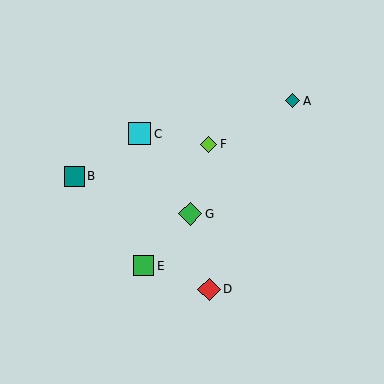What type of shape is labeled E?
Shape E is a green square.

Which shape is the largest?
The green diamond (labeled G) is the largest.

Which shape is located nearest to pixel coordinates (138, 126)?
The cyan square (labeled C) at (140, 134) is nearest to that location.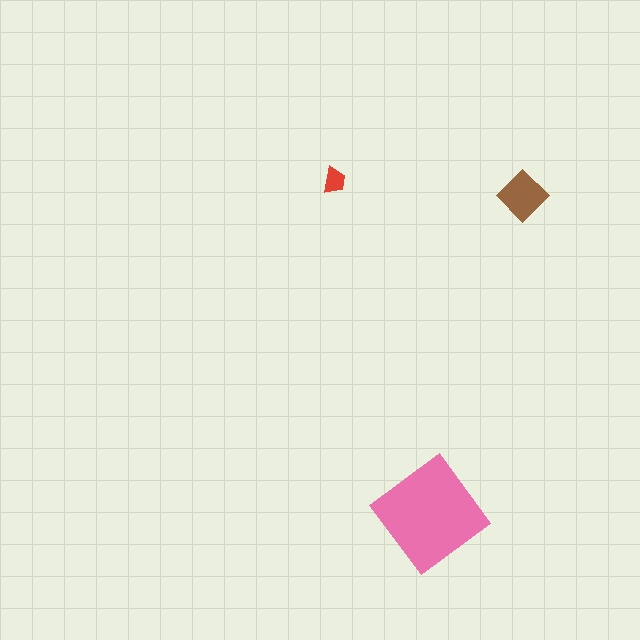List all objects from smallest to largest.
The red trapezoid, the brown diamond, the pink diamond.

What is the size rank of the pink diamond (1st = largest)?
1st.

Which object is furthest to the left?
The red trapezoid is leftmost.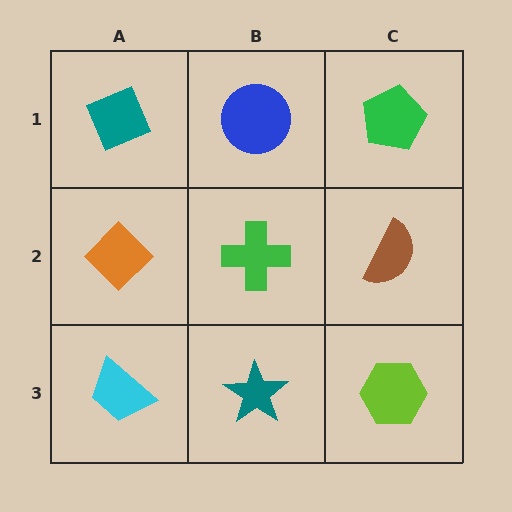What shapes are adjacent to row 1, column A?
An orange diamond (row 2, column A), a blue circle (row 1, column B).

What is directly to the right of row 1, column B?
A green pentagon.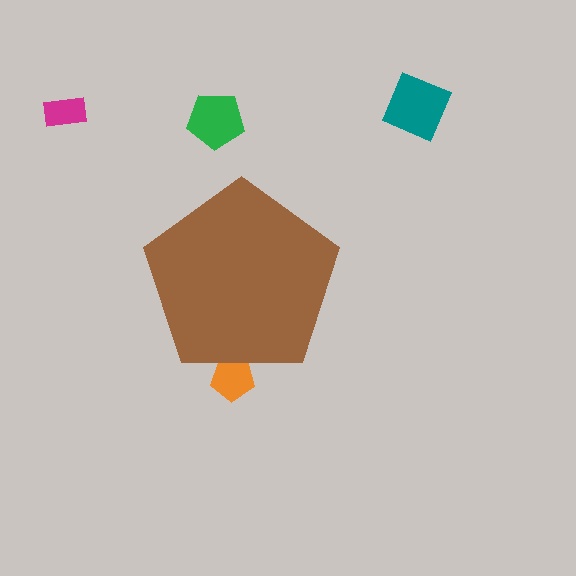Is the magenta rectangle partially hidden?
No, the magenta rectangle is fully visible.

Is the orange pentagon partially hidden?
Yes, the orange pentagon is partially hidden behind the brown pentagon.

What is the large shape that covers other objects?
A brown pentagon.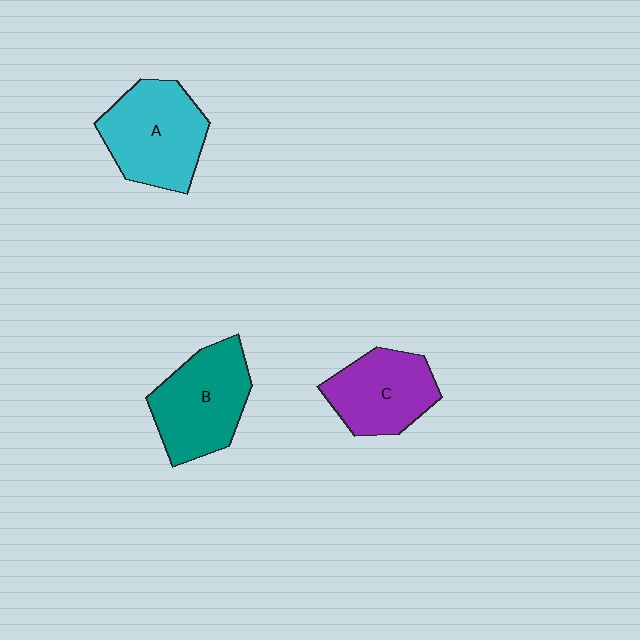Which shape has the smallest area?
Shape C (purple).